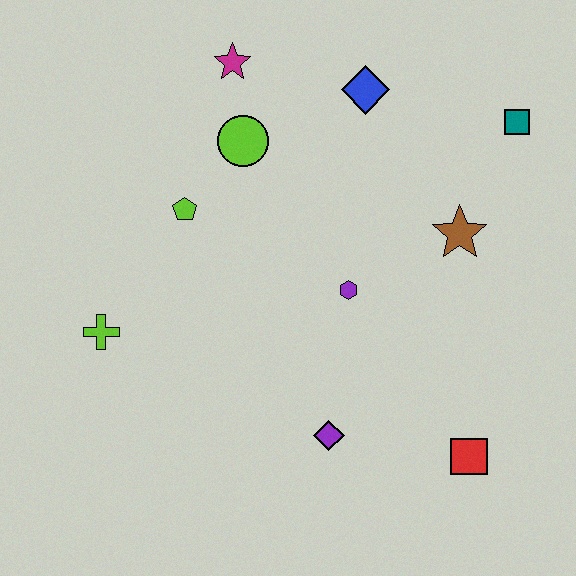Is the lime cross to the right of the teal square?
No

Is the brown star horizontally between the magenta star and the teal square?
Yes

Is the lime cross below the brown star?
Yes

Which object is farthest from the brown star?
The lime cross is farthest from the brown star.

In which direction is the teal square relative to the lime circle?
The teal square is to the right of the lime circle.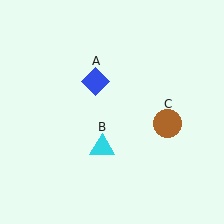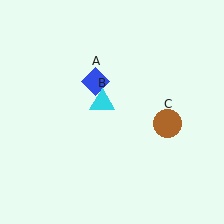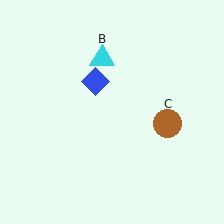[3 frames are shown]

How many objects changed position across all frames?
1 object changed position: cyan triangle (object B).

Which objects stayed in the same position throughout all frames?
Blue diamond (object A) and brown circle (object C) remained stationary.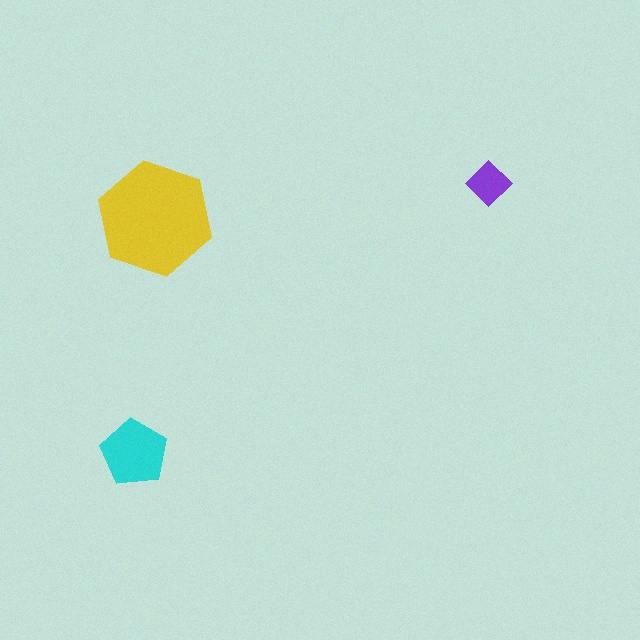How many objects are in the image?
There are 3 objects in the image.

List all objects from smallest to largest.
The purple diamond, the cyan pentagon, the yellow hexagon.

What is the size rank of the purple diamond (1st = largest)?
3rd.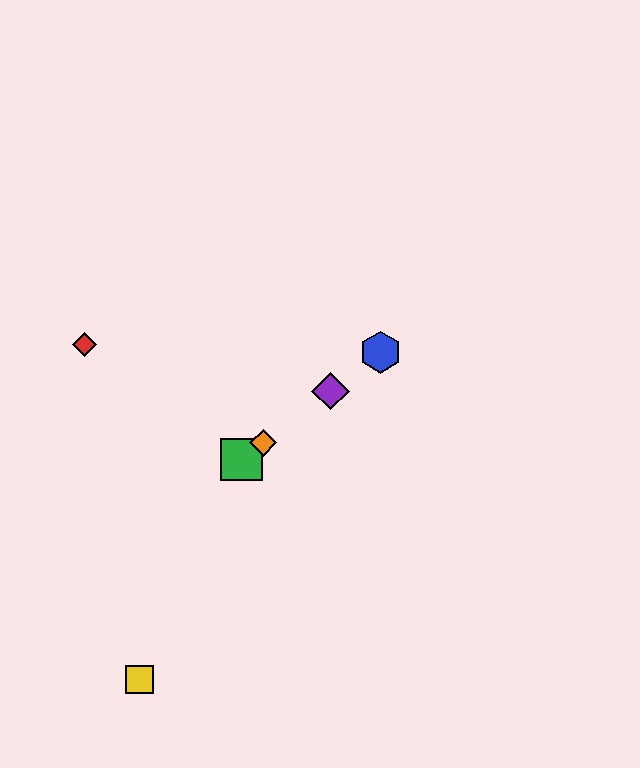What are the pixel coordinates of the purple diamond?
The purple diamond is at (330, 391).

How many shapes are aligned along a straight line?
4 shapes (the blue hexagon, the green square, the purple diamond, the orange diamond) are aligned along a straight line.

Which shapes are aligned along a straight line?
The blue hexagon, the green square, the purple diamond, the orange diamond are aligned along a straight line.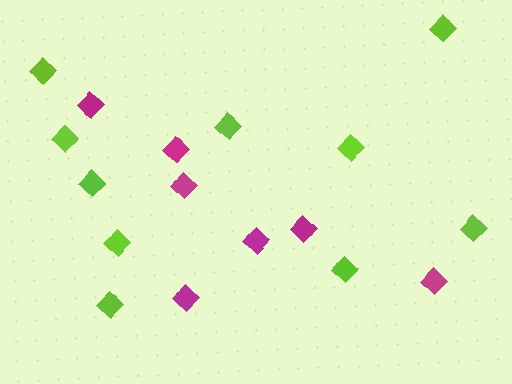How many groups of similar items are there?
There are 2 groups: one group of lime diamonds (10) and one group of magenta diamonds (7).